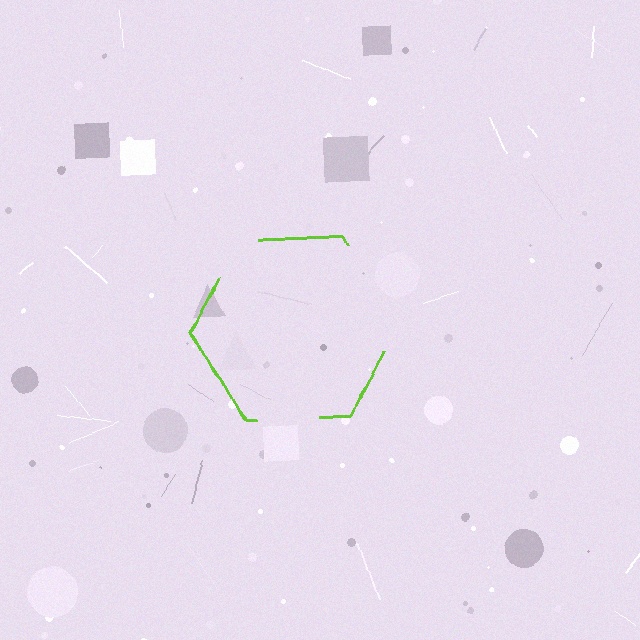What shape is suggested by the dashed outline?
The dashed outline suggests a hexagon.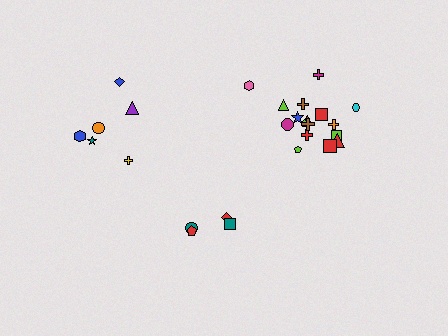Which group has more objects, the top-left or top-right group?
The top-right group.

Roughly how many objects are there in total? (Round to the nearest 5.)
Roughly 30 objects in total.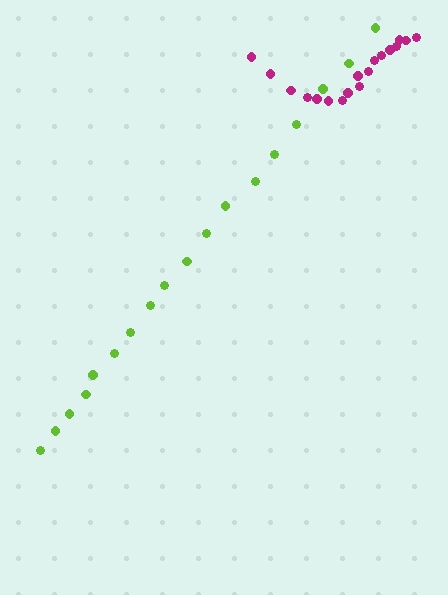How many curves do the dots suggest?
There are 2 distinct paths.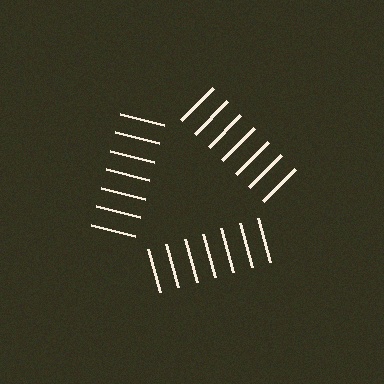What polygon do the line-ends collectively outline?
An illusory triangle — the line segments terminate on its edges but no continuous stroke is drawn.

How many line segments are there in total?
21 — 7 along each of the 3 edges.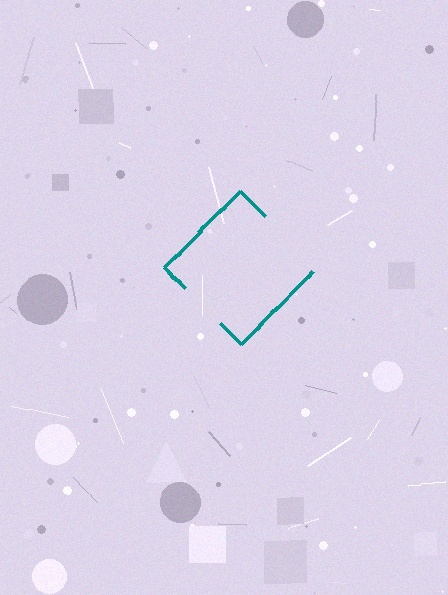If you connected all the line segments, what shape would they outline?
They would outline a diamond.